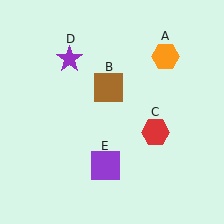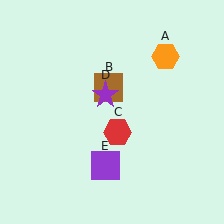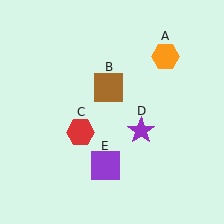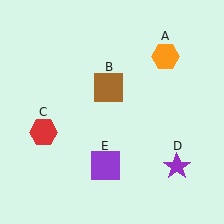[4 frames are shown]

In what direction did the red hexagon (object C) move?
The red hexagon (object C) moved left.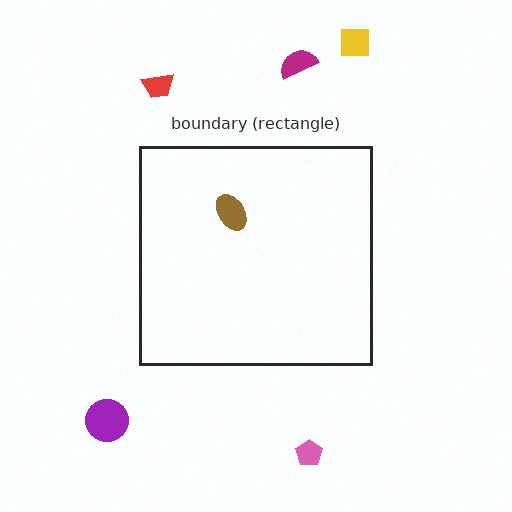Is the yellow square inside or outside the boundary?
Outside.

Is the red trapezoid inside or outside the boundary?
Outside.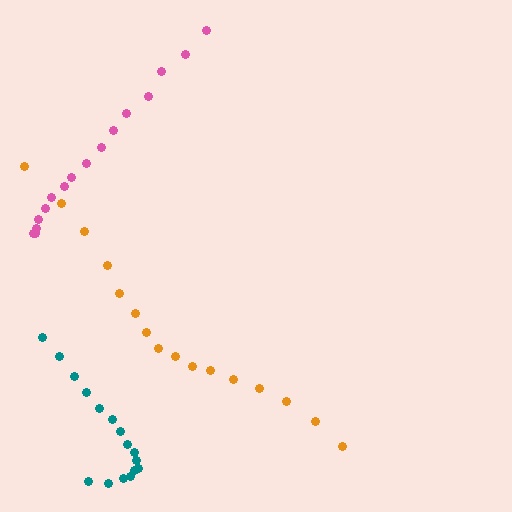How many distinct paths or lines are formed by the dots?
There are 3 distinct paths.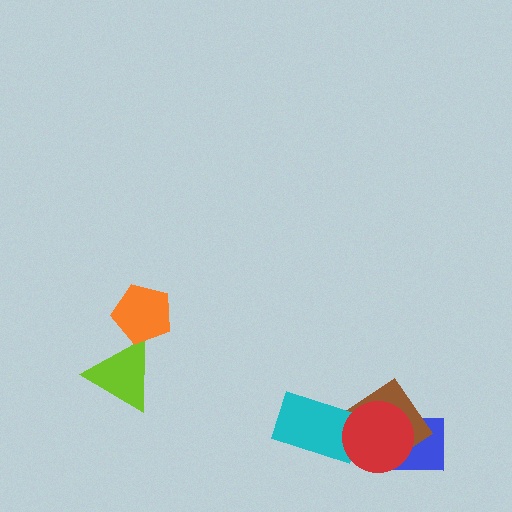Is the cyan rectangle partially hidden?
Yes, it is partially covered by another shape.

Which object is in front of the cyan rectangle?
The red circle is in front of the cyan rectangle.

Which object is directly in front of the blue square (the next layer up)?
The brown diamond is directly in front of the blue square.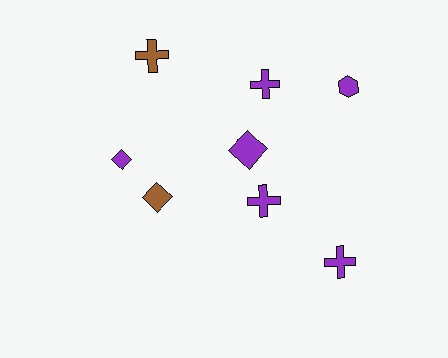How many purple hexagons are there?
There is 1 purple hexagon.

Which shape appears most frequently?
Cross, with 4 objects.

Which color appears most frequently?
Purple, with 6 objects.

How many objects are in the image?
There are 8 objects.